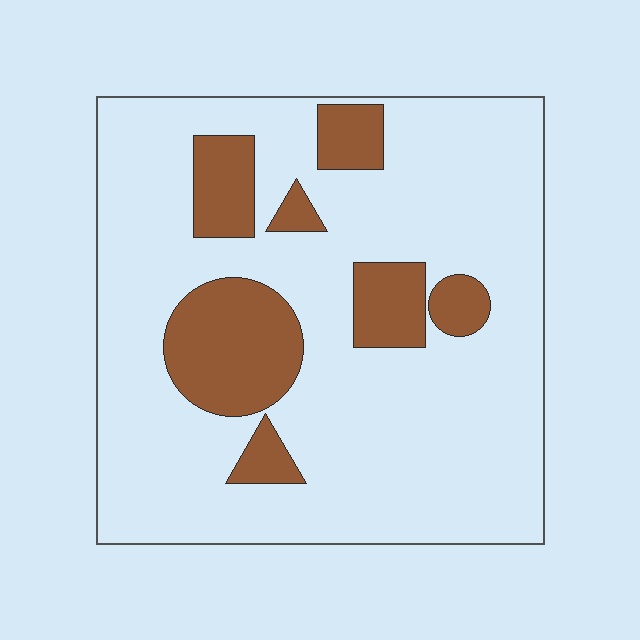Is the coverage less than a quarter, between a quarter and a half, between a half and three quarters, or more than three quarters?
Less than a quarter.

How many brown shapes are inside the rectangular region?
7.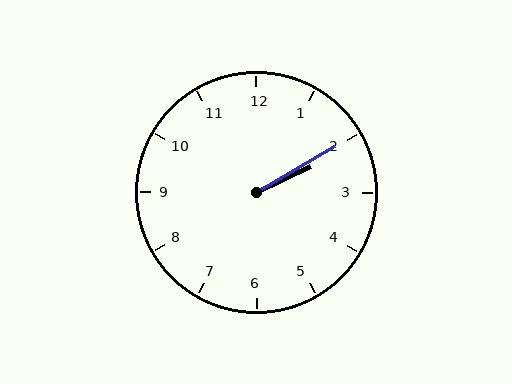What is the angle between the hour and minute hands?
Approximately 5 degrees.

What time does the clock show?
2:10.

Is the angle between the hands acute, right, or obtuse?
It is acute.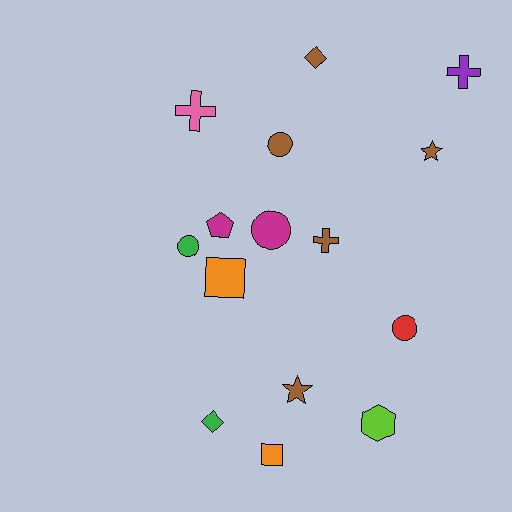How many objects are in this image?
There are 15 objects.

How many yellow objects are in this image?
There are no yellow objects.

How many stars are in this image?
There are 2 stars.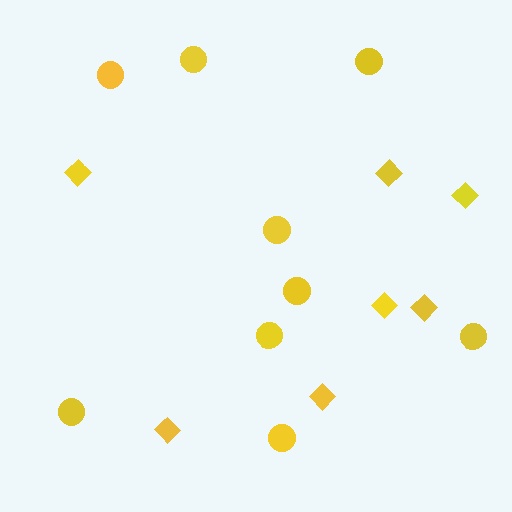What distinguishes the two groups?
There are 2 groups: one group of diamonds (7) and one group of circles (9).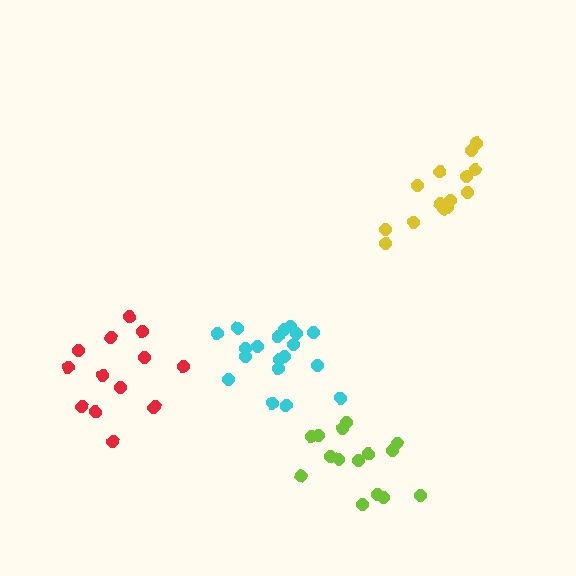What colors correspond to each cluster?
The clusters are colored: yellow, red, lime, cyan.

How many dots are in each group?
Group 1: 14 dots, Group 2: 14 dots, Group 3: 15 dots, Group 4: 19 dots (62 total).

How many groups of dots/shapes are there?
There are 4 groups.